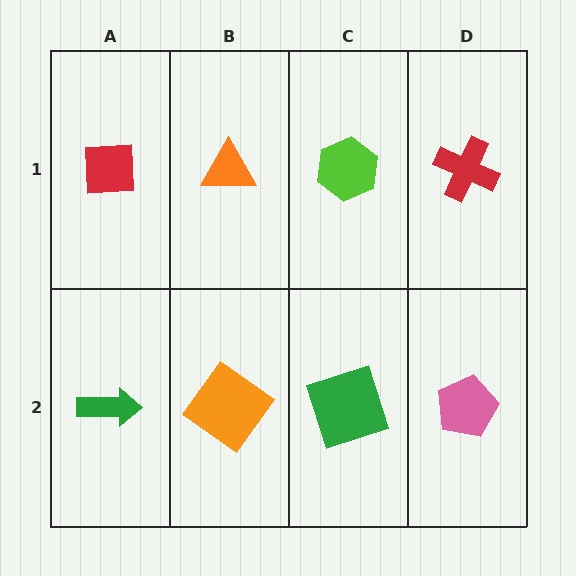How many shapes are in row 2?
4 shapes.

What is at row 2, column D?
A pink pentagon.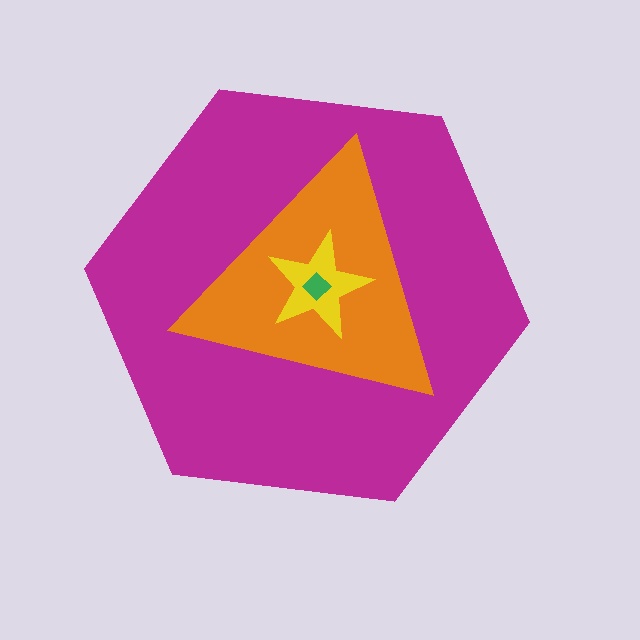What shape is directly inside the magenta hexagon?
The orange triangle.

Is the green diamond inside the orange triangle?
Yes.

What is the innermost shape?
The green diamond.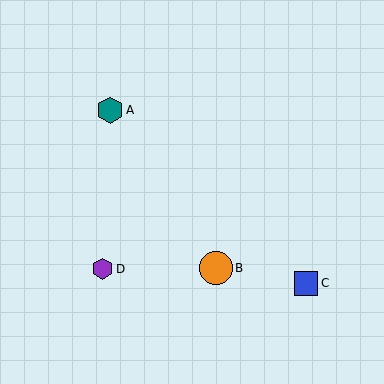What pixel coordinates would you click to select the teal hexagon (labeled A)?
Click at (110, 110) to select the teal hexagon A.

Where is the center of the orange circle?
The center of the orange circle is at (216, 268).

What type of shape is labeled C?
Shape C is a blue square.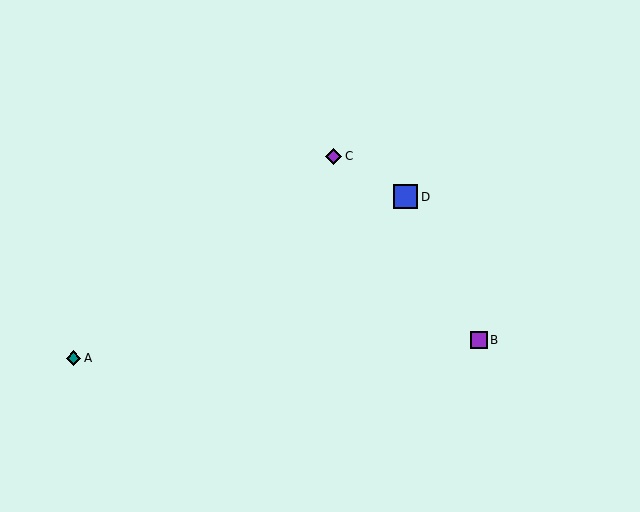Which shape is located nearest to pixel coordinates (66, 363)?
The teal diamond (labeled A) at (74, 358) is nearest to that location.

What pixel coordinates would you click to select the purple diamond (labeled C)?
Click at (334, 156) to select the purple diamond C.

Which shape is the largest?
The blue square (labeled D) is the largest.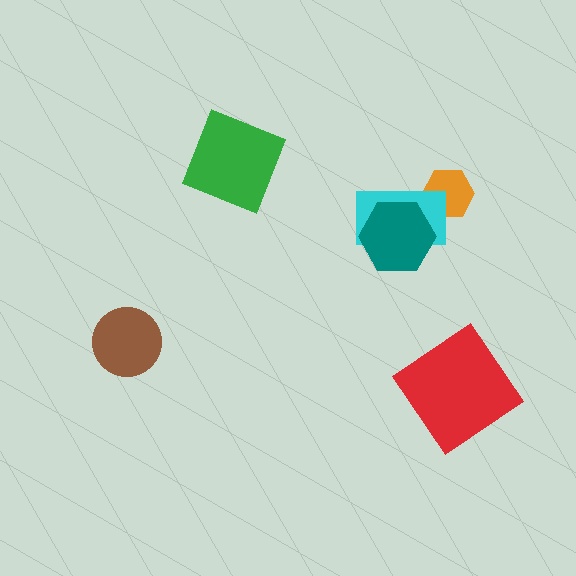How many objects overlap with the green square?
0 objects overlap with the green square.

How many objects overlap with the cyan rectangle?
2 objects overlap with the cyan rectangle.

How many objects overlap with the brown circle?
0 objects overlap with the brown circle.